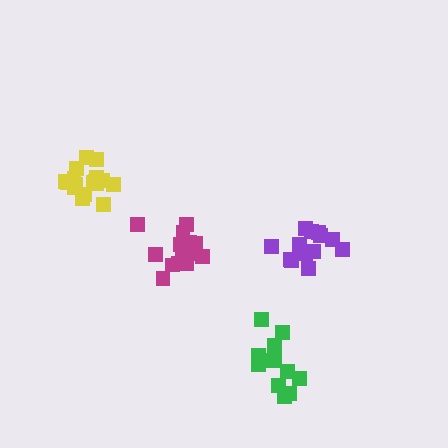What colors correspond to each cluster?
The clusters are colored: green, magenta, yellow, purple.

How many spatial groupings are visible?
There are 4 spatial groupings.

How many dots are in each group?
Group 1: 12 dots, Group 2: 18 dots, Group 3: 17 dots, Group 4: 13 dots (60 total).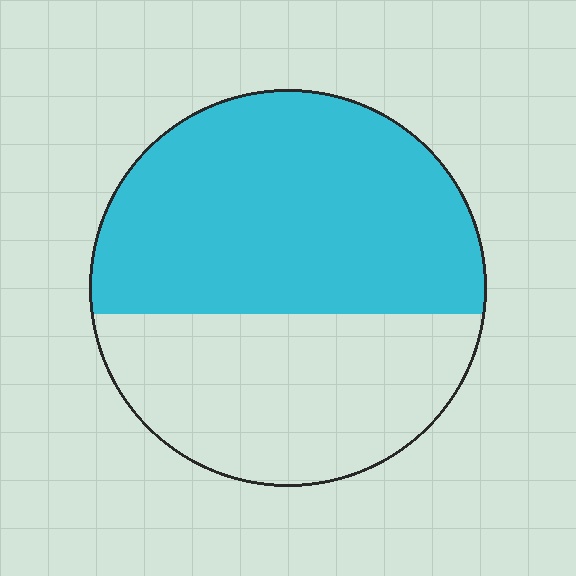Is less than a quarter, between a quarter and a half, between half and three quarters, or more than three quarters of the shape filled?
Between half and three quarters.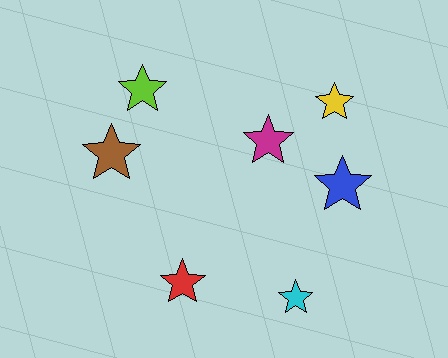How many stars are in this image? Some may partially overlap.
There are 7 stars.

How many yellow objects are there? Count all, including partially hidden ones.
There is 1 yellow object.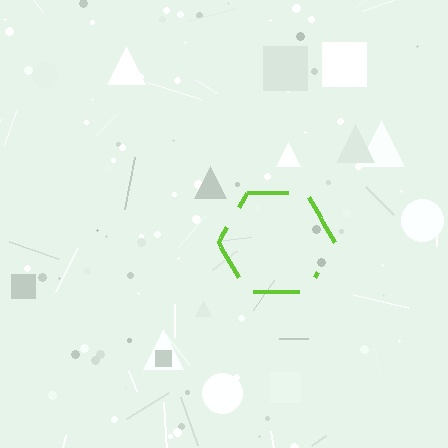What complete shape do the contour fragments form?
The contour fragments form a hexagon.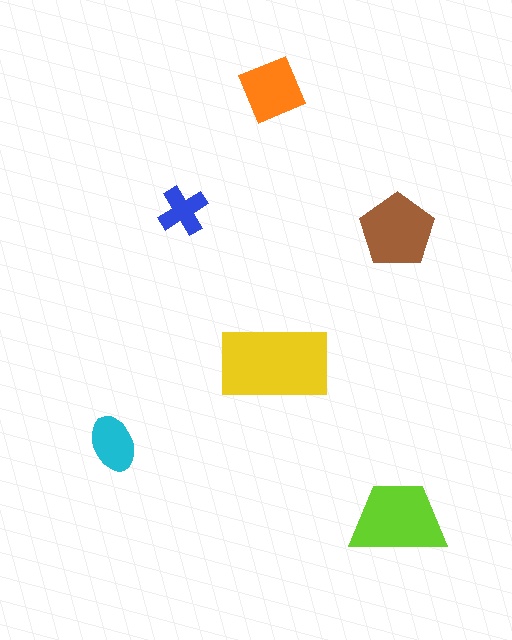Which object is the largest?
The yellow rectangle.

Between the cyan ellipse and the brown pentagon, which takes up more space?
The brown pentagon.